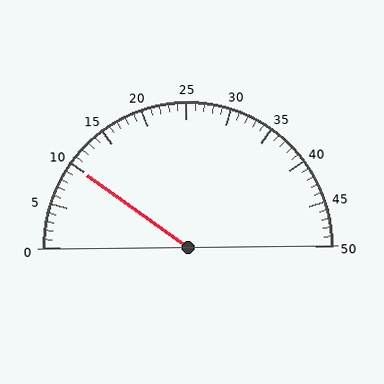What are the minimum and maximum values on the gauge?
The gauge ranges from 0 to 50.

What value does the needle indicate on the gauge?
The needle indicates approximately 10.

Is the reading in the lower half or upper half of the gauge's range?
The reading is in the lower half of the range (0 to 50).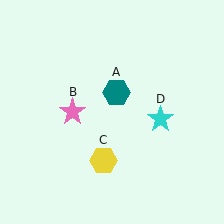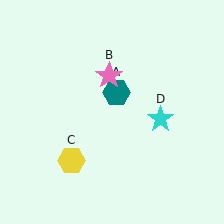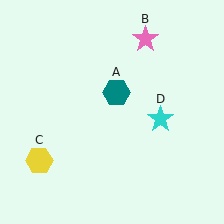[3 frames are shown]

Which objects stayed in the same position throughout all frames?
Teal hexagon (object A) and cyan star (object D) remained stationary.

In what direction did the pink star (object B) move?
The pink star (object B) moved up and to the right.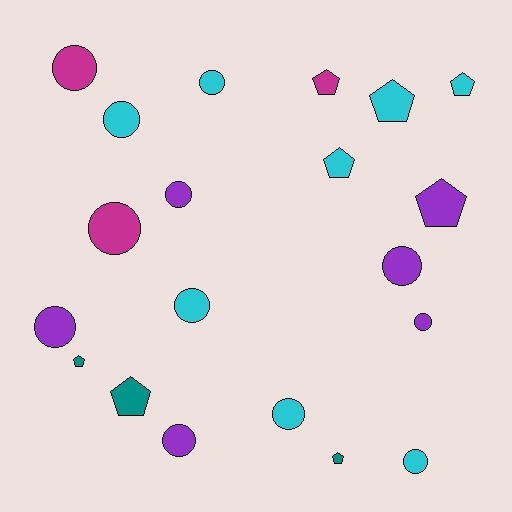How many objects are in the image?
There are 20 objects.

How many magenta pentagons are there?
There is 1 magenta pentagon.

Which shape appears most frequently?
Circle, with 12 objects.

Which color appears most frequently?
Cyan, with 8 objects.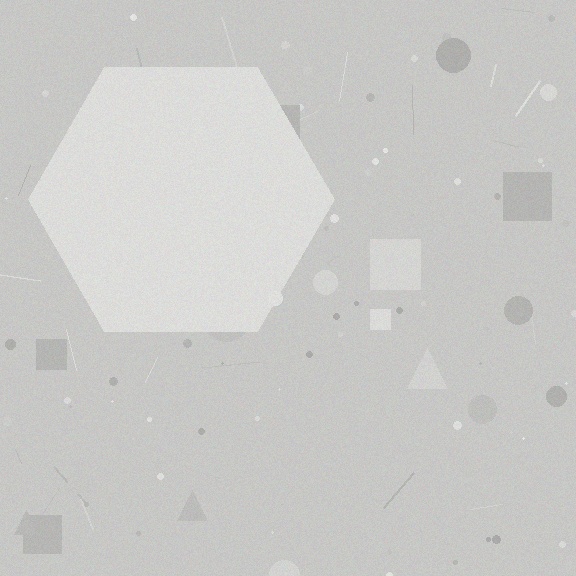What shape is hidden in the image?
A hexagon is hidden in the image.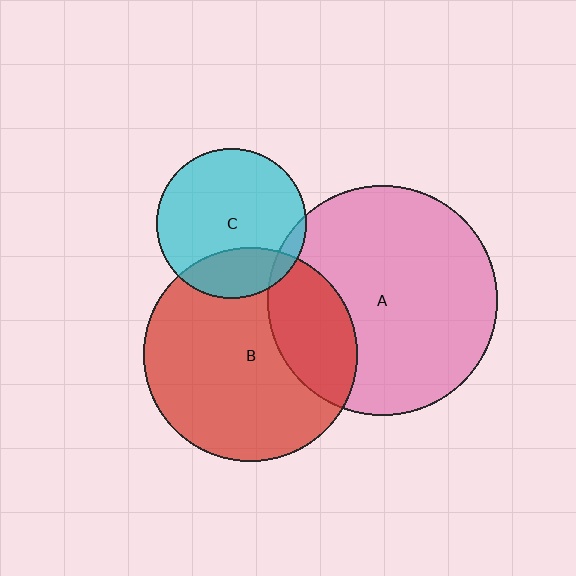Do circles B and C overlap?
Yes.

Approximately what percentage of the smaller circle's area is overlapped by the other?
Approximately 25%.